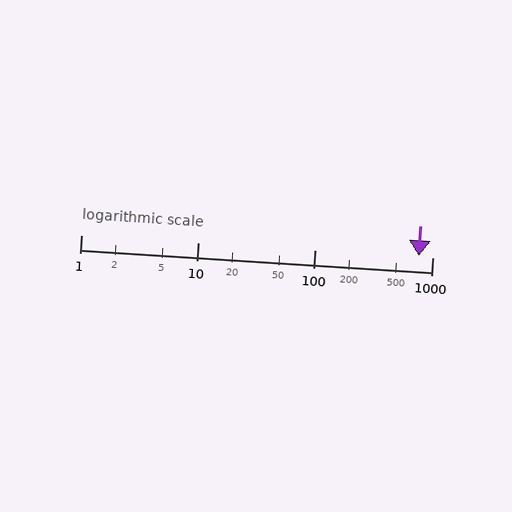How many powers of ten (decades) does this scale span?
The scale spans 3 decades, from 1 to 1000.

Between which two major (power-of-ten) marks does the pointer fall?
The pointer is between 100 and 1000.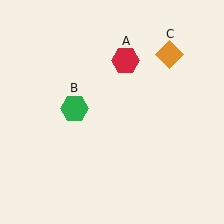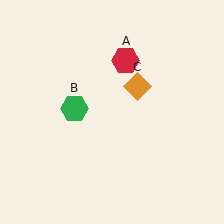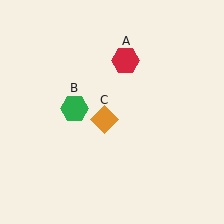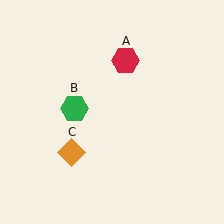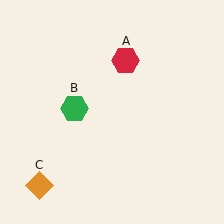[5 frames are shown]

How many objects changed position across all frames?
1 object changed position: orange diamond (object C).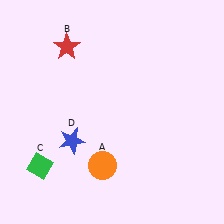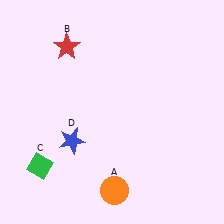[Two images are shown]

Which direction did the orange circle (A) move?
The orange circle (A) moved down.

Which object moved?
The orange circle (A) moved down.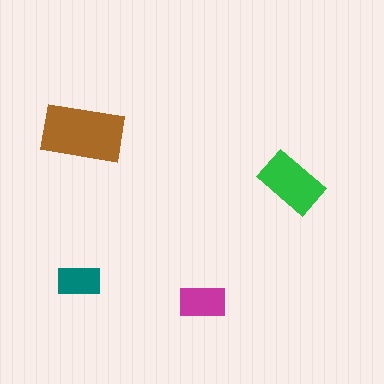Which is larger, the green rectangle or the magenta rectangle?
The green one.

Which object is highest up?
The brown rectangle is topmost.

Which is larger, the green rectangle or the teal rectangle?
The green one.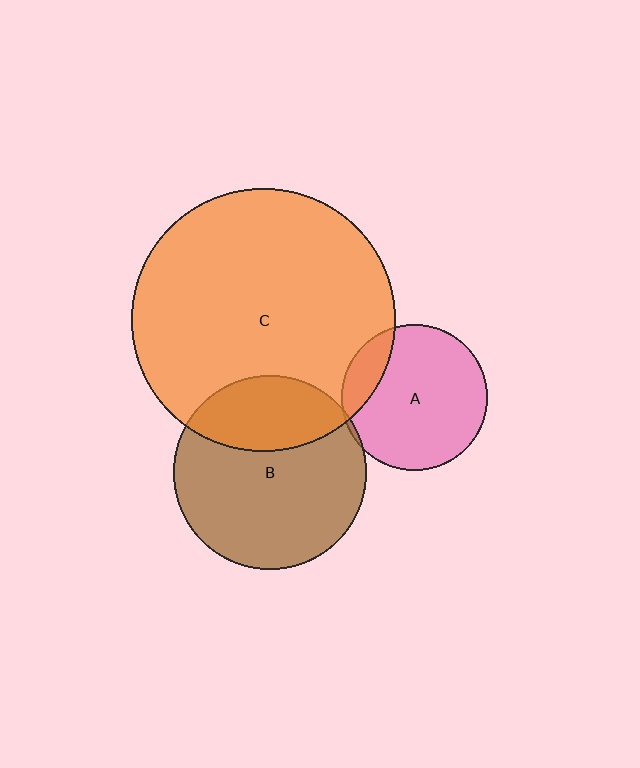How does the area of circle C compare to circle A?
Approximately 3.3 times.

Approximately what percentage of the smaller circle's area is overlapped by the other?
Approximately 30%.